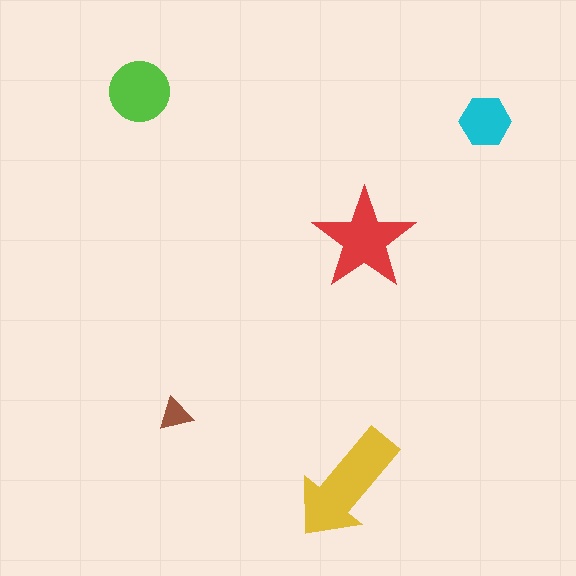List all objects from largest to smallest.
The yellow arrow, the red star, the lime circle, the cyan hexagon, the brown triangle.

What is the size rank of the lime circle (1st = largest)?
3rd.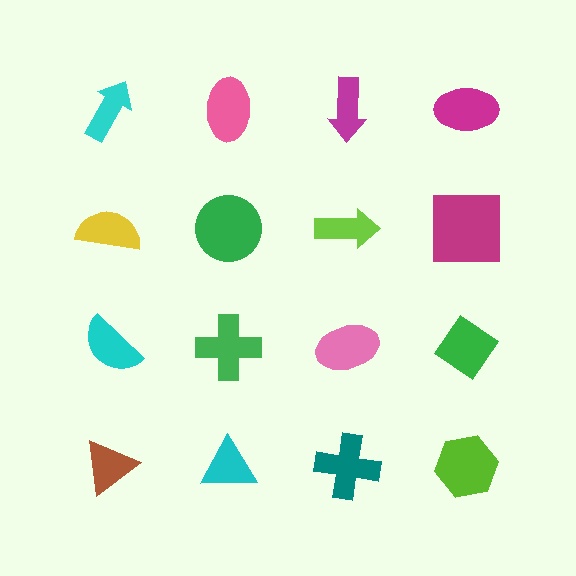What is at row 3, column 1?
A cyan semicircle.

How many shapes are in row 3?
4 shapes.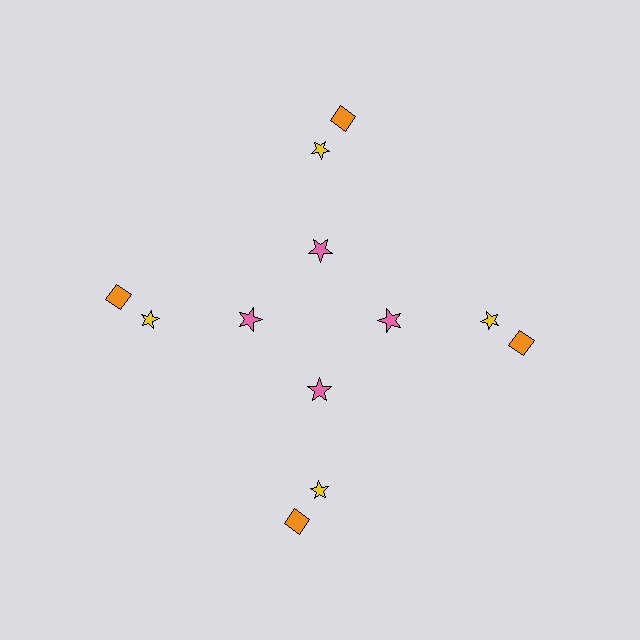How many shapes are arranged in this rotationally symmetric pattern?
There are 12 shapes, arranged in 4 groups of 3.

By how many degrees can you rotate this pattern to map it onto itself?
The pattern maps onto itself every 90 degrees of rotation.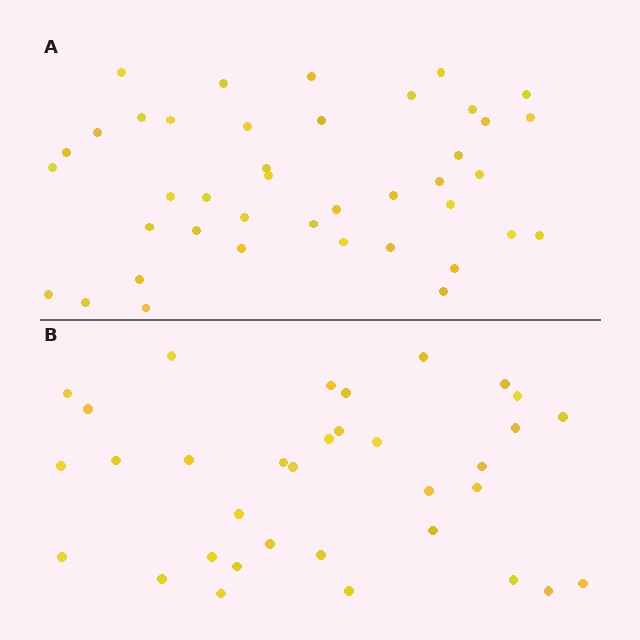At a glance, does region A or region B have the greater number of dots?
Region A (the top region) has more dots.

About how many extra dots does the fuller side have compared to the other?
Region A has roughly 8 or so more dots than region B.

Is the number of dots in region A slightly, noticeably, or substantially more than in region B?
Region A has only slightly more — the two regions are fairly close. The ratio is roughly 1.2 to 1.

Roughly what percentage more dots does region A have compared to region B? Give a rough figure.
About 20% more.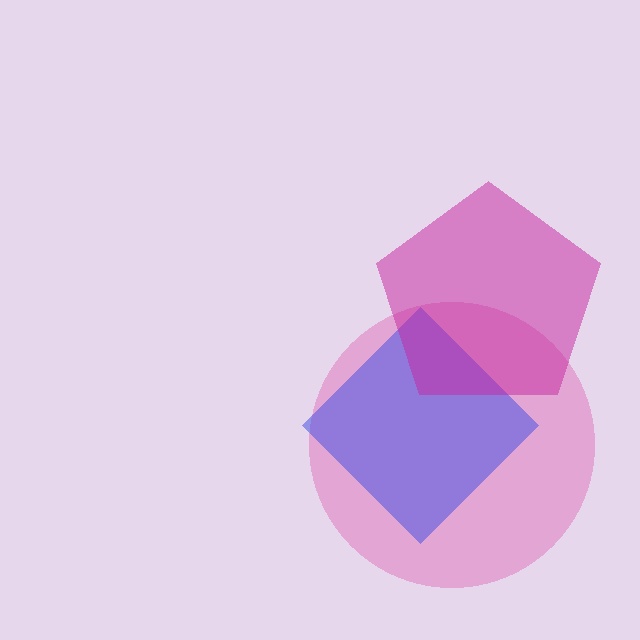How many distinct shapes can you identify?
There are 3 distinct shapes: a pink circle, a blue diamond, a magenta pentagon.